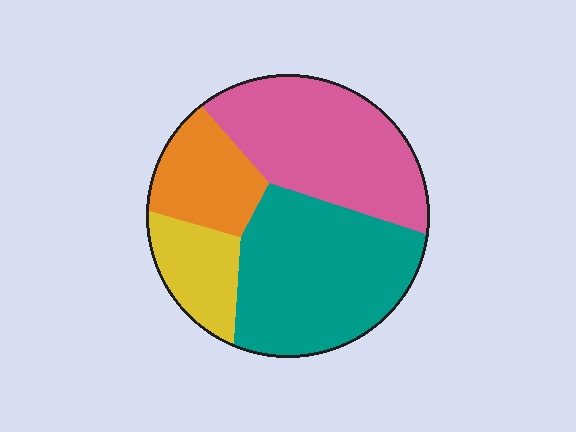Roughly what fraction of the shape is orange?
Orange takes up about one sixth (1/6) of the shape.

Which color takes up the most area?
Teal, at roughly 40%.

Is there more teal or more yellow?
Teal.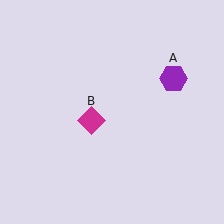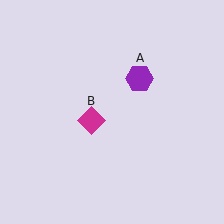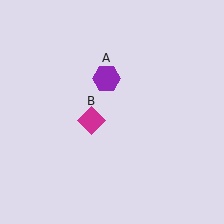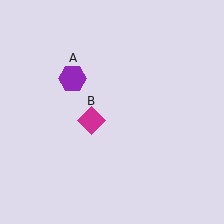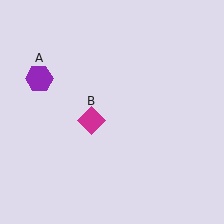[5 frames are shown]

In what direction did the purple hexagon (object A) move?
The purple hexagon (object A) moved left.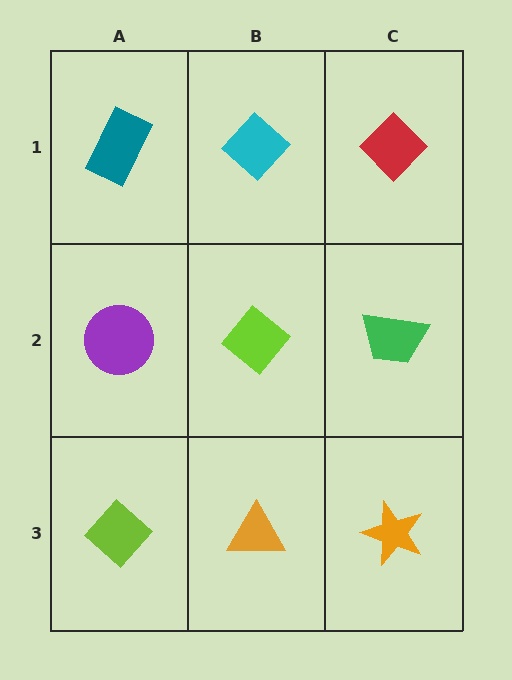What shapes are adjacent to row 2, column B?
A cyan diamond (row 1, column B), an orange triangle (row 3, column B), a purple circle (row 2, column A), a green trapezoid (row 2, column C).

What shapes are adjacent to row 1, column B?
A lime diamond (row 2, column B), a teal rectangle (row 1, column A), a red diamond (row 1, column C).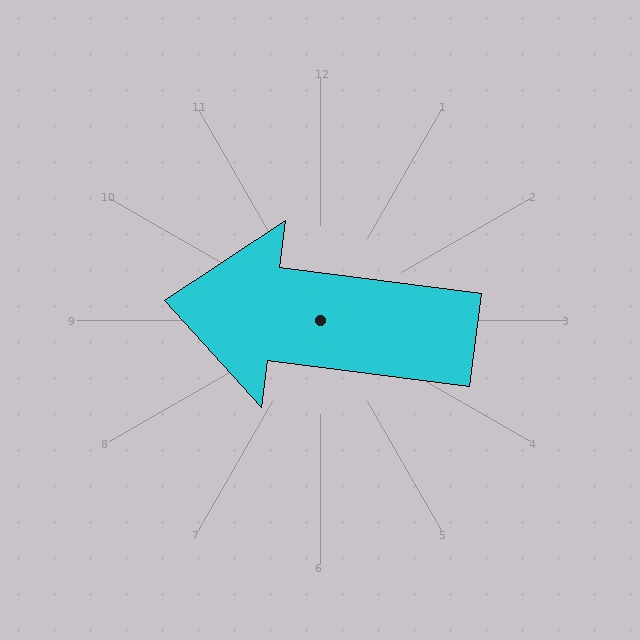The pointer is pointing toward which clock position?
Roughly 9 o'clock.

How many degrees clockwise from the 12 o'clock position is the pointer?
Approximately 277 degrees.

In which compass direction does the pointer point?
West.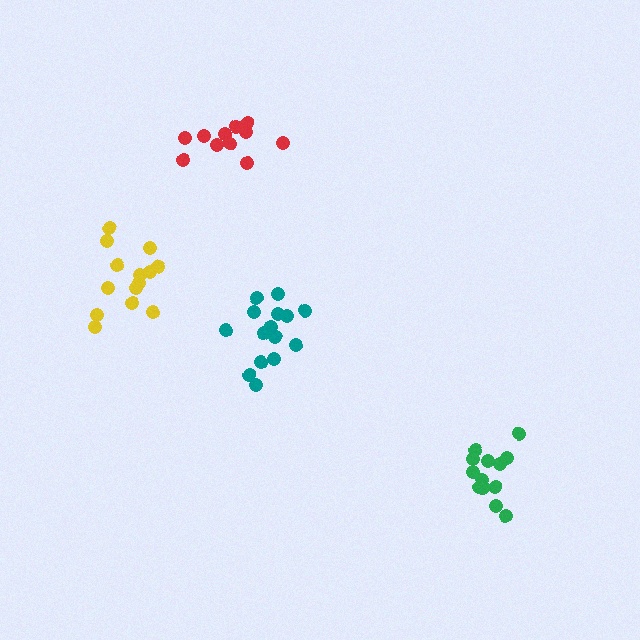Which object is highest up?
The red cluster is topmost.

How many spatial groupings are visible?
There are 4 spatial groupings.